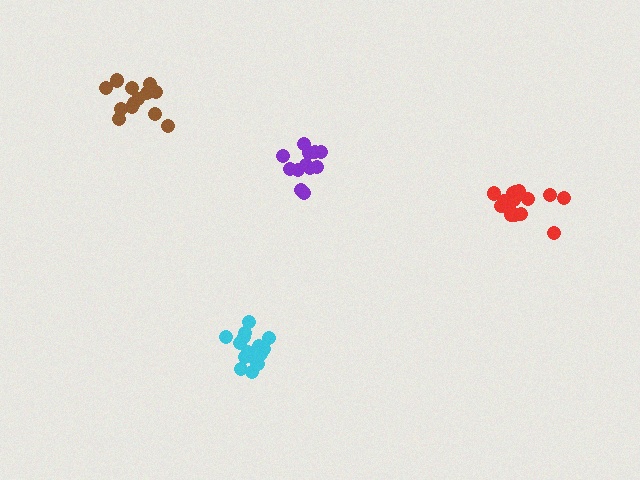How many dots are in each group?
Group 1: 18 dots, Group 2: 12 dots, Group 3: 16 dots, Group 4: 13 dots (59 total).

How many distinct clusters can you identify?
There are 4 distinct clusters.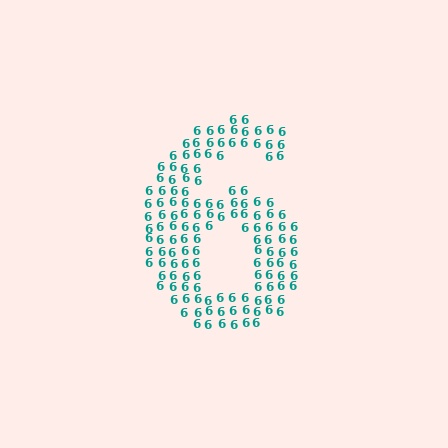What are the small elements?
The small elements are digit 6's.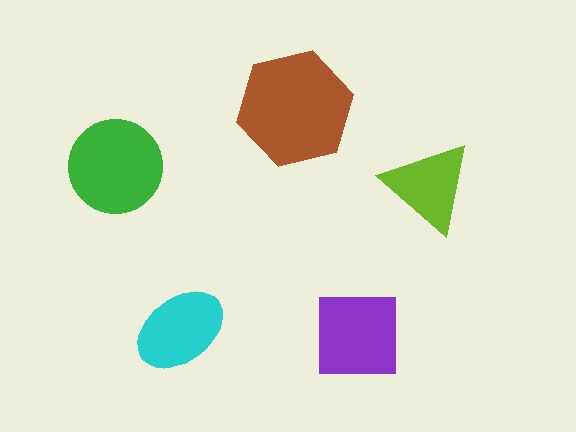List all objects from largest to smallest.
The brown hexagon, the green circle, the purple square, the cyan ellipse, the lime triangle.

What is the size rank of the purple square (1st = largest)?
3rd.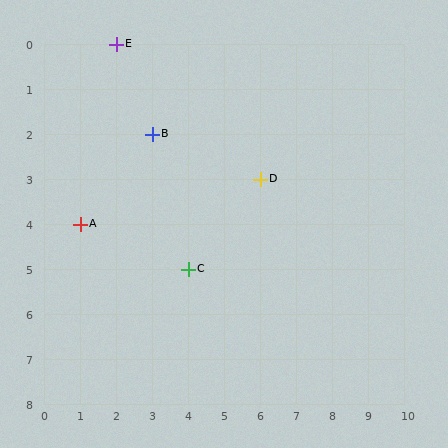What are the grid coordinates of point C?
Point C is at grid coordinates (4, 5).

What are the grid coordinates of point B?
Point B is at grid coordinates (3, 2).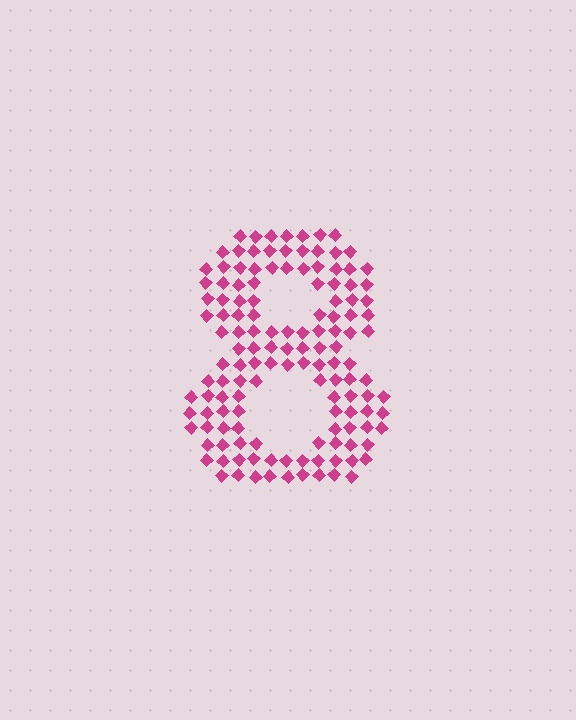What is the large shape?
The large shape is the digit 8.